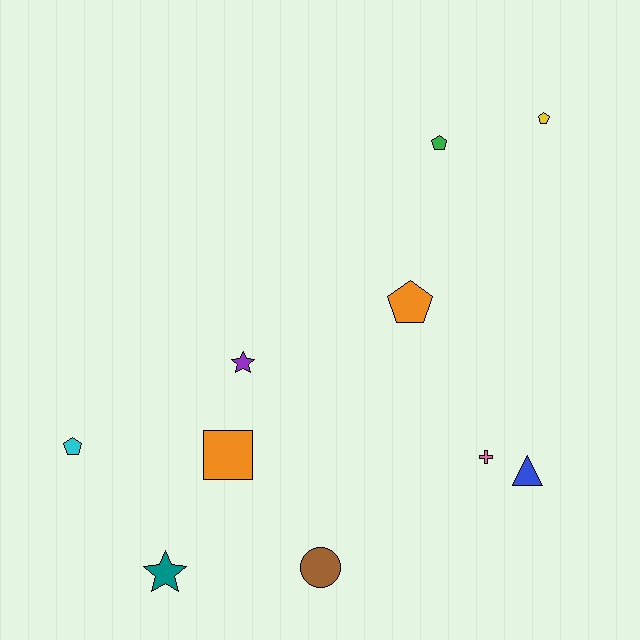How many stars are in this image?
There are 2 stars.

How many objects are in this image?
There are 10 objects.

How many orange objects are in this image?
There are 2 orange objects.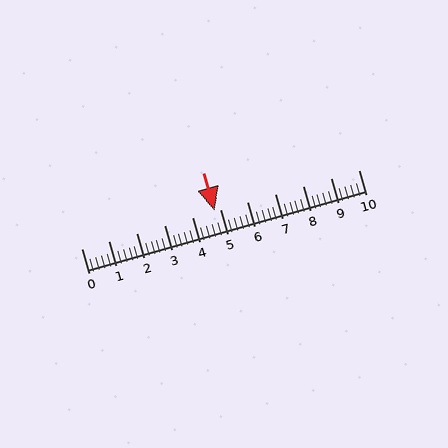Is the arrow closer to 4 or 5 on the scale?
The arrow is closer to 5.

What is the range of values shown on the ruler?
The ruler shows values from 0 to 10.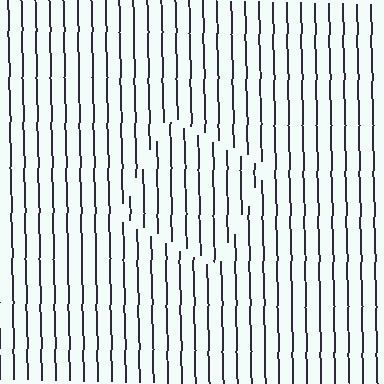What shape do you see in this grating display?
An illusory square. The interior of the shape contains the same grating, shifted by half a period — the contour is defined by the phase discontinuity where line-ends from the inner and outer gratings abut.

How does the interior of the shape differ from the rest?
The interior of the shape contains the same grating, shifted by half a period — the contour is defined by the phase discontinuity where line-ends from the inner and outer gratings abut.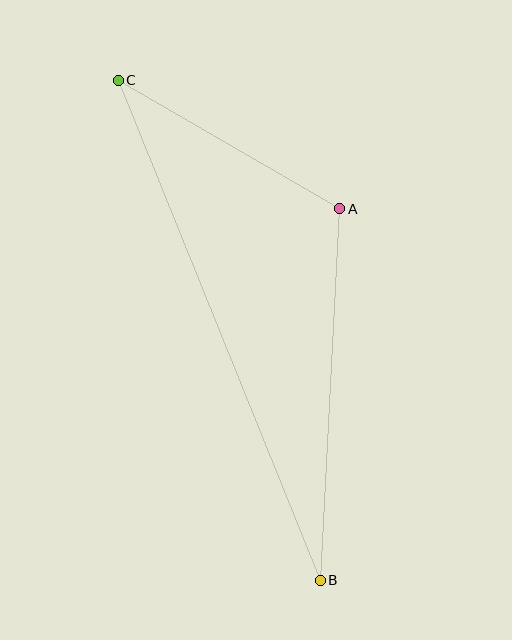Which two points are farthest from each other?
Points B and C are farthest from each other.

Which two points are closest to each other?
Points A and C are closest to each other.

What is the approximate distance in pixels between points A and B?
The distance between A and B is approximately 372 pixels.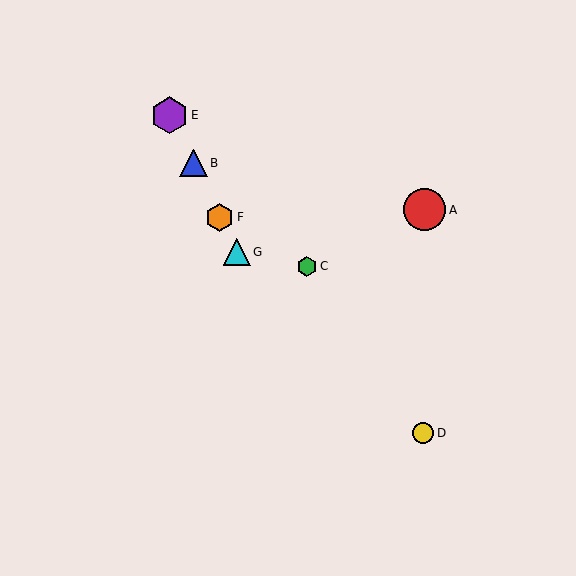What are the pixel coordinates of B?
Object B is at (193, 163).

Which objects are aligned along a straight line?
Objects B, E, F, G are aligned along a straight line.